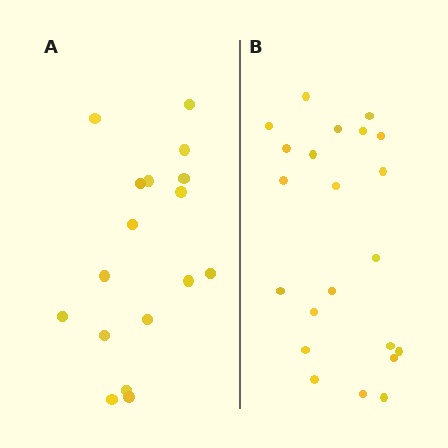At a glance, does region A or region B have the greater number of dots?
Region B (the right region) has more dots.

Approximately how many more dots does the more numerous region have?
Region B has about 5 more dots than region A.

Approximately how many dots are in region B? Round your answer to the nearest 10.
About 20 dots. (The exact count is 22, which rounds to 20.)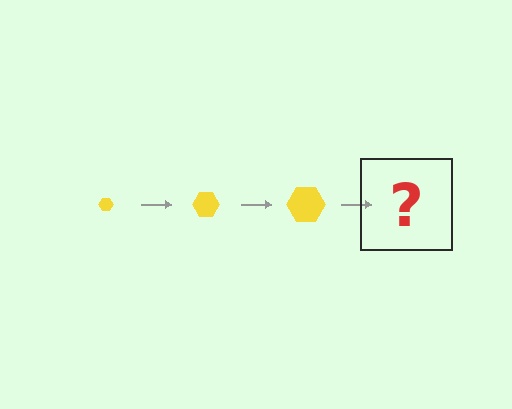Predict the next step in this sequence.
The next step is a yellow hexagon, larger than the previous one.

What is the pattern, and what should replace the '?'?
The pattern is that the hexagon gets progressively larger each step. The '?' should be a yellow hexagon, larger than the previous one.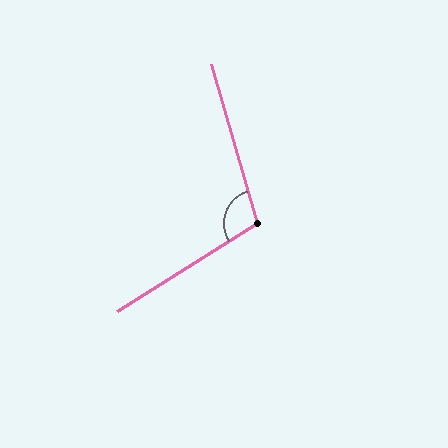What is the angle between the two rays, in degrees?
Approximately 106 degrees.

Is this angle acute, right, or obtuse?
It is obtuse.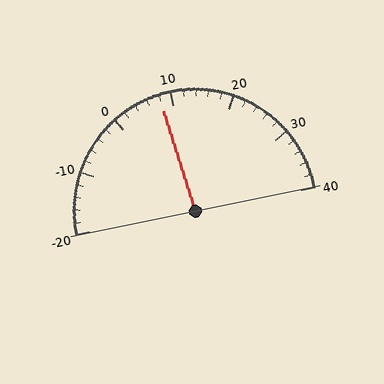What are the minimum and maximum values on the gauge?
The gauge ranges from -20 to 40.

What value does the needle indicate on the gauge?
The needle indicates approximately 8.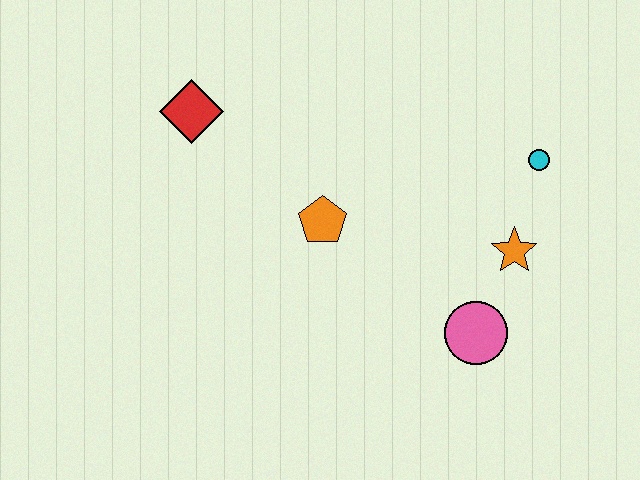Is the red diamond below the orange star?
No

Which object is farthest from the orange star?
The red diamond is farthest from the orange star.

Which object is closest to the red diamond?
The orange pentagon is closest to the red diamond.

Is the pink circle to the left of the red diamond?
No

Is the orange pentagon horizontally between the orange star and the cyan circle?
No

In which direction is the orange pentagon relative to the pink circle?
The orange pentagon is to the left of the pink circle.